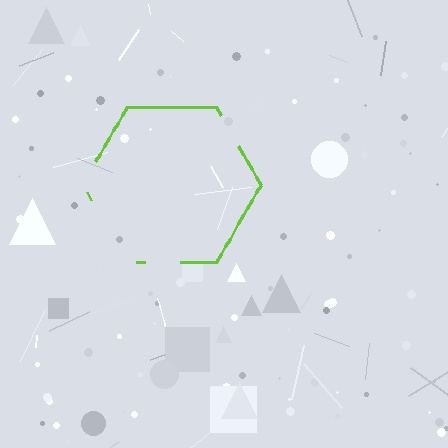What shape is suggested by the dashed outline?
The dashed outline suggests a hexagon.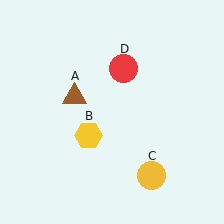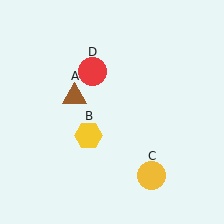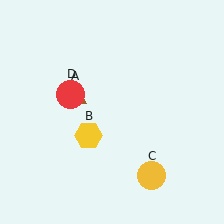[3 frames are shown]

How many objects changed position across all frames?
1 object changed position: red circle (object D).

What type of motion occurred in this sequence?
The red circle (object D) rotated counterclockwise around the center of the scene.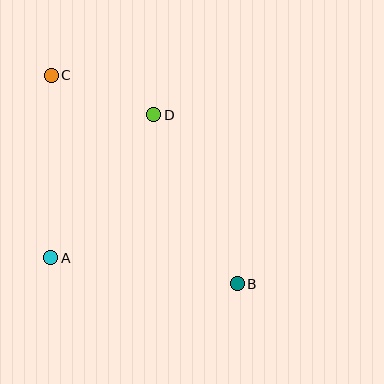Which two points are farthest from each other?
Points B and C are farthest from each other.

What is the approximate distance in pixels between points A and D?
The distance between A and D is approximately 177 pixels.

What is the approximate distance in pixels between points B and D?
The distance between B and D is approximately 189 pixels.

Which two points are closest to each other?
Points C and D are closest to each other.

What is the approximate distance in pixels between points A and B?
The distance between A and B is approximately 189 pixels.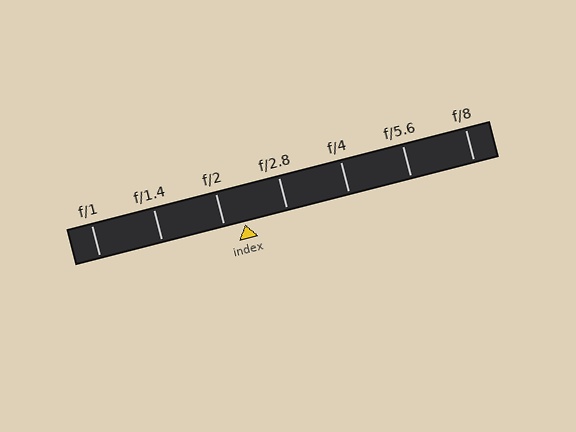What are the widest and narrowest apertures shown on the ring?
The widest aperture shown is f/1 and the narrowest is f/8.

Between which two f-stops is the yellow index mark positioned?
The index mark is between f/2 and f/2.8.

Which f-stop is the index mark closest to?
The index mark is closest to f/2.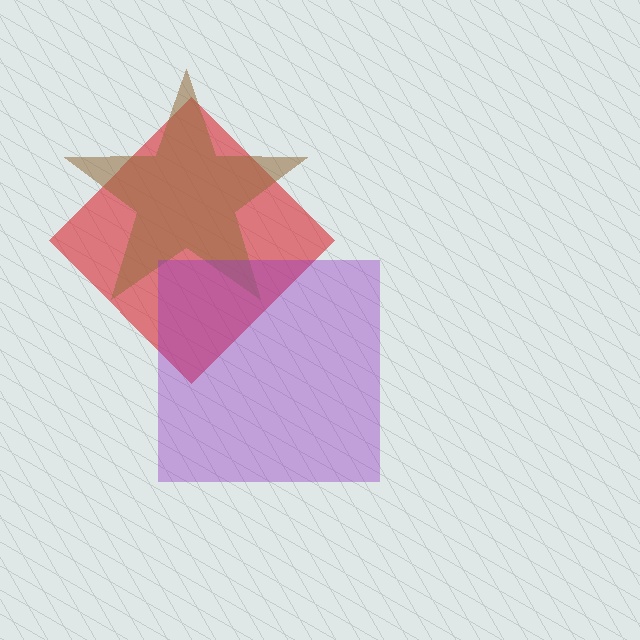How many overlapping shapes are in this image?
There are 3 overlapping shapes in the image.